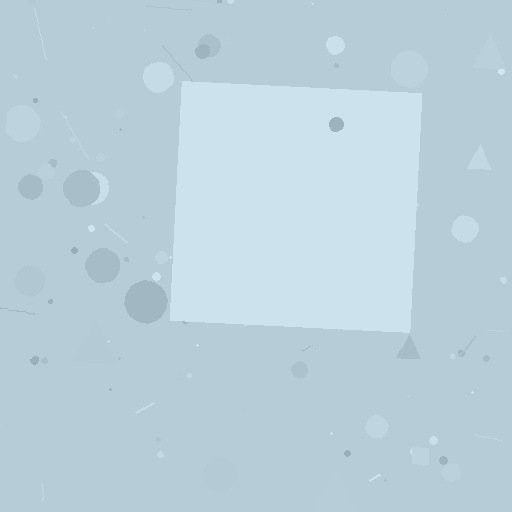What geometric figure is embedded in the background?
A square is embedded in the background.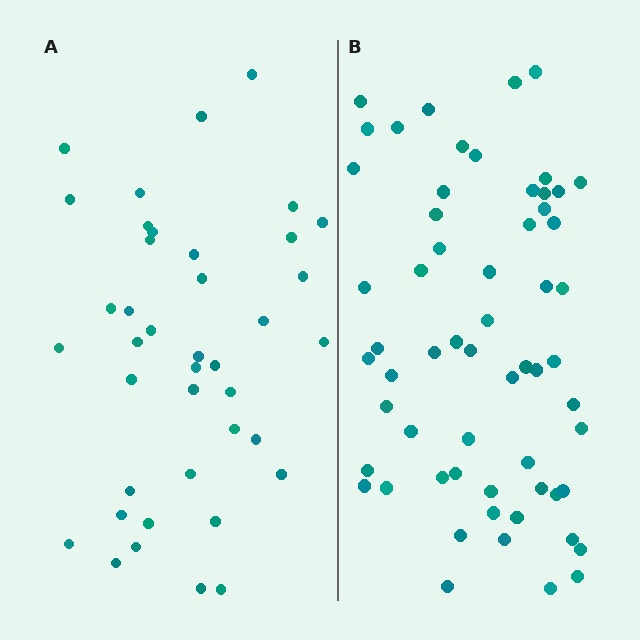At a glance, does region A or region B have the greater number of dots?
Region B (the right region) has more dots.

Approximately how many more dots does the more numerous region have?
Region B has approximately 20 more dots than region A.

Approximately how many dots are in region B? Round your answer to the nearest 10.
About 60 dots.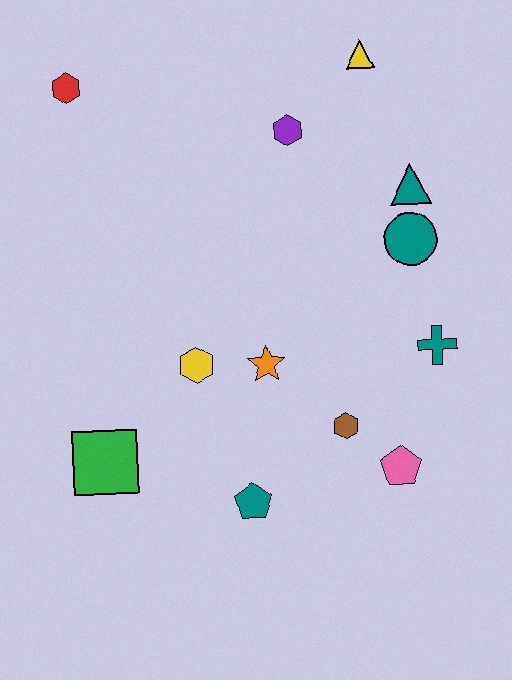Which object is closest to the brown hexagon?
The pink pentagon is closest to the brown hexagon.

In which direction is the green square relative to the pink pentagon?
The green square is to the left of the pink pentagon.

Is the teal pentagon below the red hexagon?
Yes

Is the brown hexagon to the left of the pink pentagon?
Yes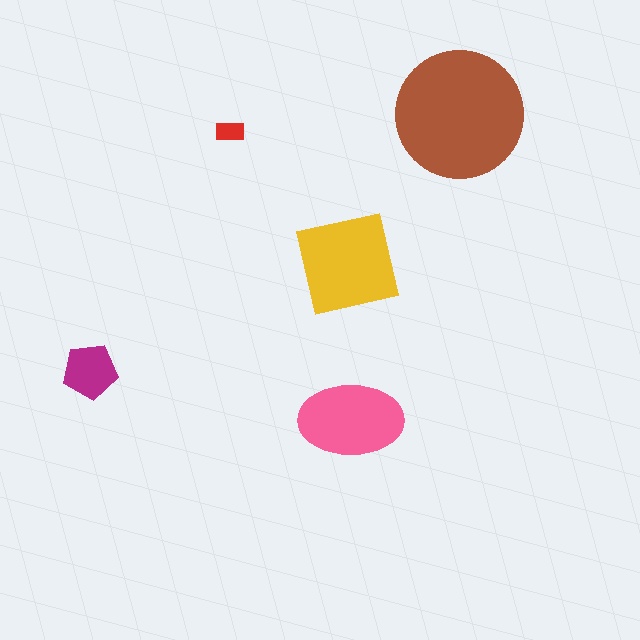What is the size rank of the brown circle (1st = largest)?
1st.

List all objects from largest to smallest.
The brown circle, the yellow square, the pink ellipse, the magenta pentagon, the red rectangle.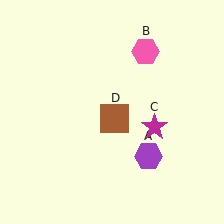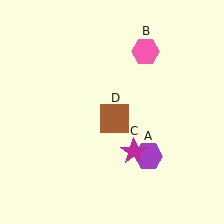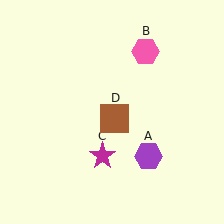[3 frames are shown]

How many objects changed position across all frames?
1 object changed position: magenta star (object C).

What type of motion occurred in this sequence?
The magenta star (object C) rotated clockwise around the center of the scene.